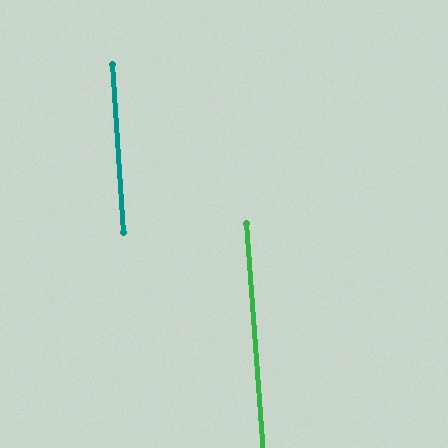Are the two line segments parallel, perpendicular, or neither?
Parallel — their directions differ by only 0.4°.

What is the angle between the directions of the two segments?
Approximately 0 degrees.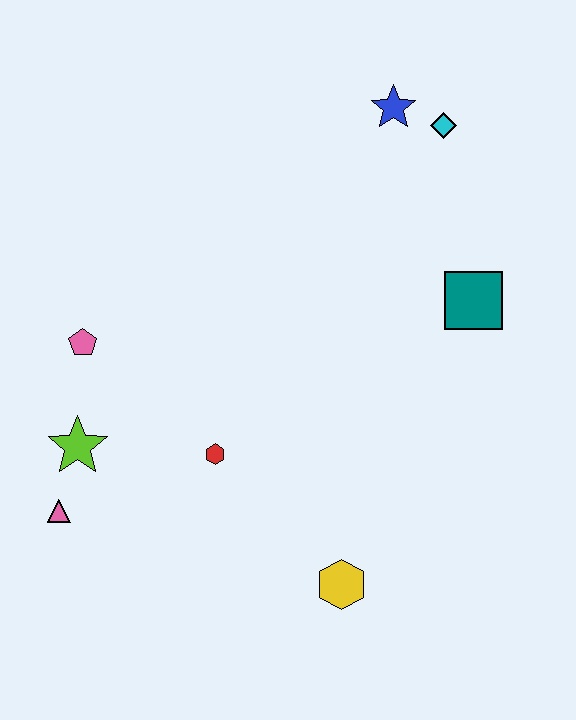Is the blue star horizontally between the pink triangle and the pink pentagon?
No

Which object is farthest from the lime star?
The cyan diamond is farthest from the lime star.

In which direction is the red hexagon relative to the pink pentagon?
The red hexagon is to the right of the pink pentagon.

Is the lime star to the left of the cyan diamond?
Yes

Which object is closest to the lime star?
The pink triangle is closest to the lime star.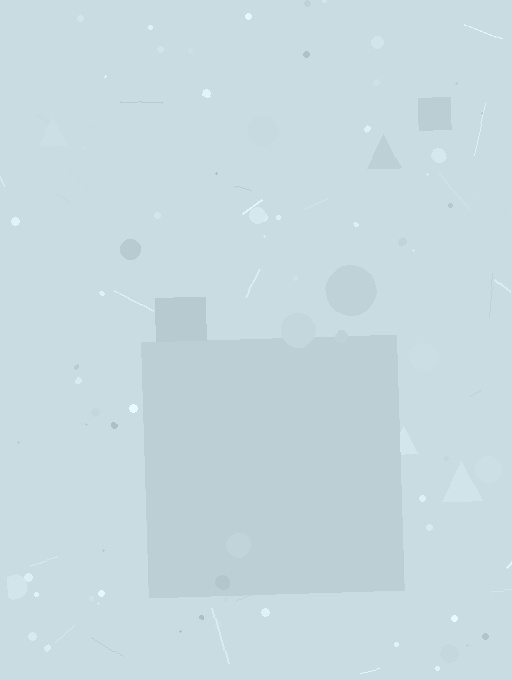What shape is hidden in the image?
A square is hidden in the image.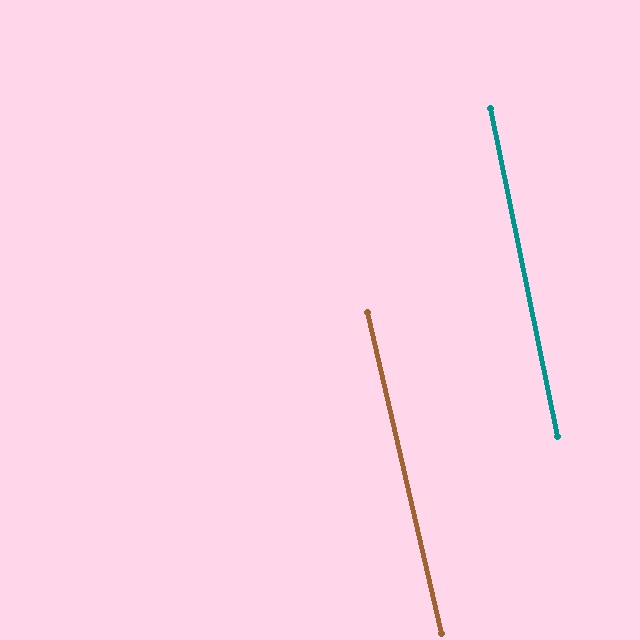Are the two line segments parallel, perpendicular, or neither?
Parallel — their directions differ by only 1.3°.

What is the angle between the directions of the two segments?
Approximately 1 degree.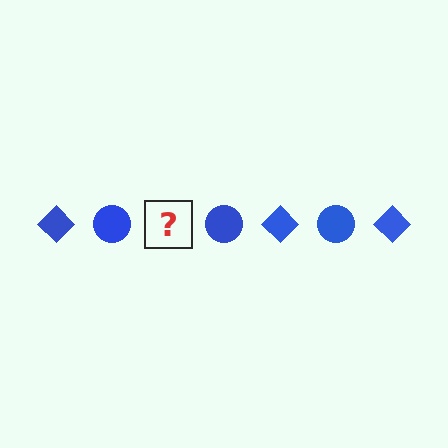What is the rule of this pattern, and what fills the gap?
The rule is that the pattern cycles through diamond, circle shapes in blue. The gap should be filled with a blue diamond.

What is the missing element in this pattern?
The missing element is a blue diamond.